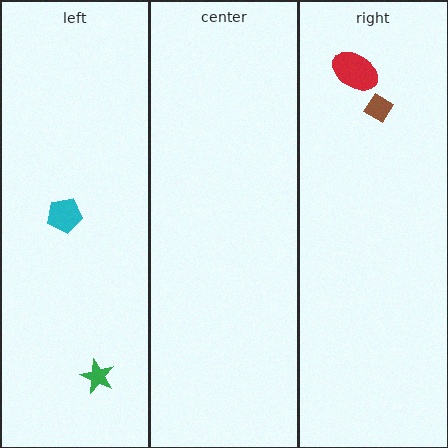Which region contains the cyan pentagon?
The left region.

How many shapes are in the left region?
2.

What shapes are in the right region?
The red ellipse, the brown diamond.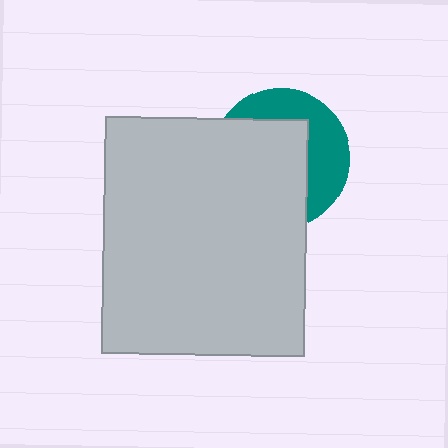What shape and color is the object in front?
The object in front is a light gray rectangle.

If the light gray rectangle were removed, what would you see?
You would see the complete teal circle.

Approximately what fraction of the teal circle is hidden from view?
Roughly 62% of the teal circle is hidden behind the light gray rectangle.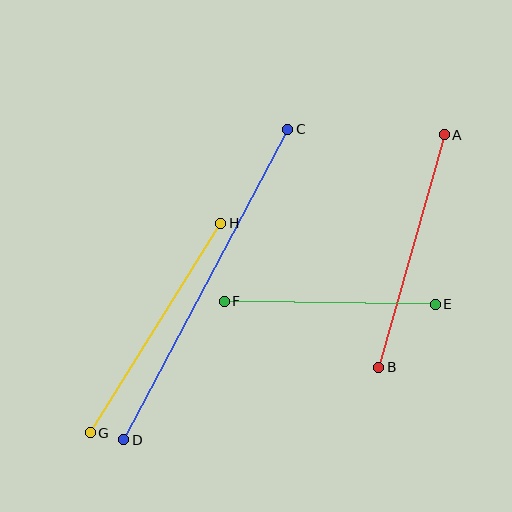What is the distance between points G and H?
The distance is approximately 247 pixels.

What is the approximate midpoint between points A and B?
The midpoint is at approximately (411, 251) pixels.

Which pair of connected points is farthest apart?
Points C and D are farthest apart.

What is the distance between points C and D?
The distance is approximately 351 pixels.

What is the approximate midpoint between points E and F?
The midpoint is at approximately (330, 303) pixels.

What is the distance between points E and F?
The distance is approximately 211 pixels.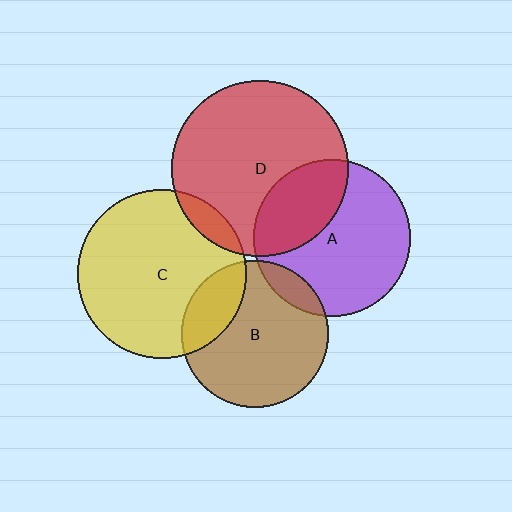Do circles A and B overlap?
Yes.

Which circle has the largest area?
Circle D (red).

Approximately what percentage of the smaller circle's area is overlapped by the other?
Approximately 10%.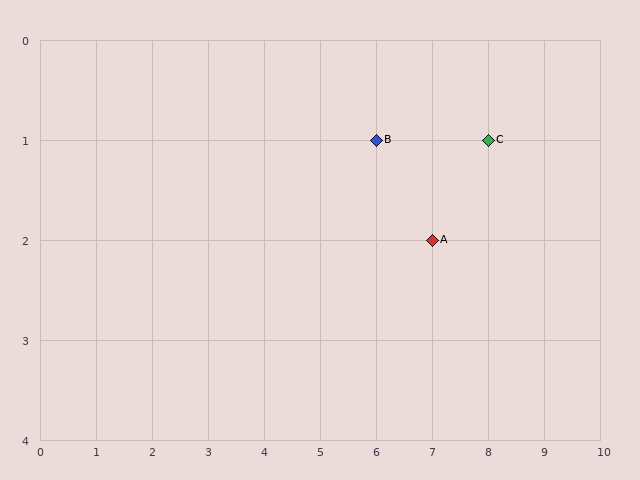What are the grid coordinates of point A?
Point A is at grid coordinates (7, 2).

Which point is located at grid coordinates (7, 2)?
Point A is at (7, 2).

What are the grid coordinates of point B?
Point B is at grid coordinates (6, 1).